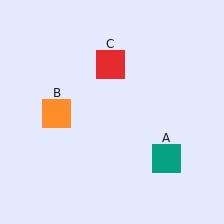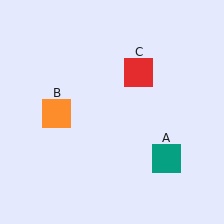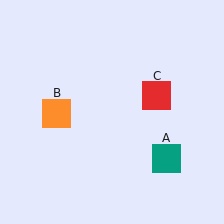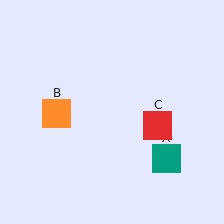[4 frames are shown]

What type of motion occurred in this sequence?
The red square (object C) rotated clockwise around the center of the scene.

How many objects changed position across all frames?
1 object changed position: red square (object C).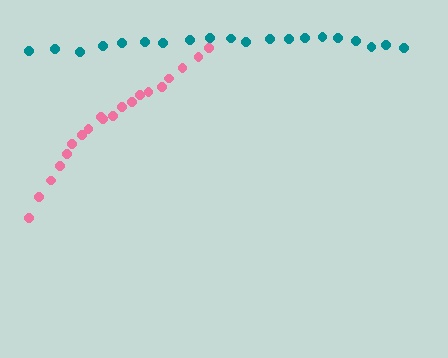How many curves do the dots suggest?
There are 2 distinct paths.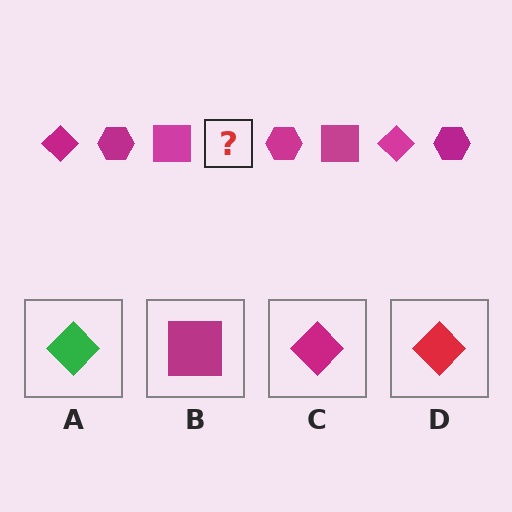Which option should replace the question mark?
Option C.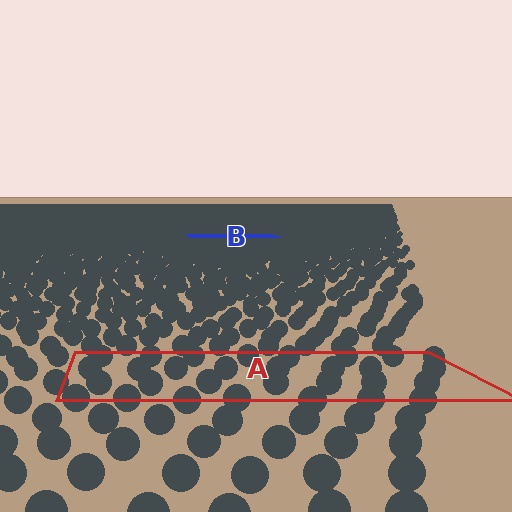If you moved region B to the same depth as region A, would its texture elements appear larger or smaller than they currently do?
They would appear larger. At a closer depth, the same texture elements are projected at a bigger on-screen size.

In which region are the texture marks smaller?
The texture marks are smaller in region B, because it is farther away.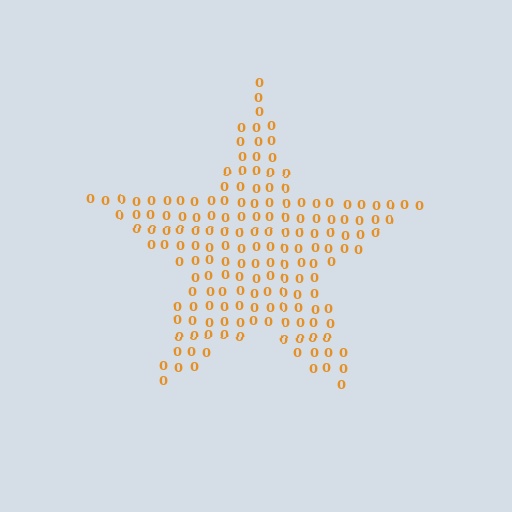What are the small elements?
The small elements are digit 0's.